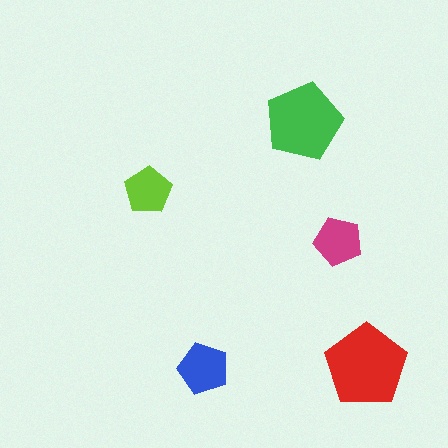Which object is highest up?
The green pentagon is topmost.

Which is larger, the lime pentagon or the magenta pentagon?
The magenta one.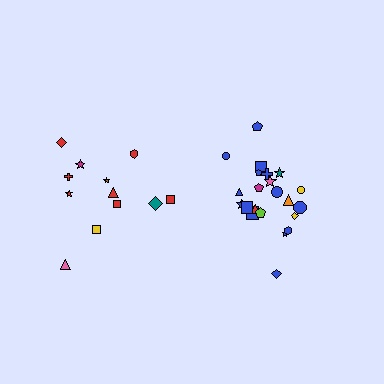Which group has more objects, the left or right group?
The right group.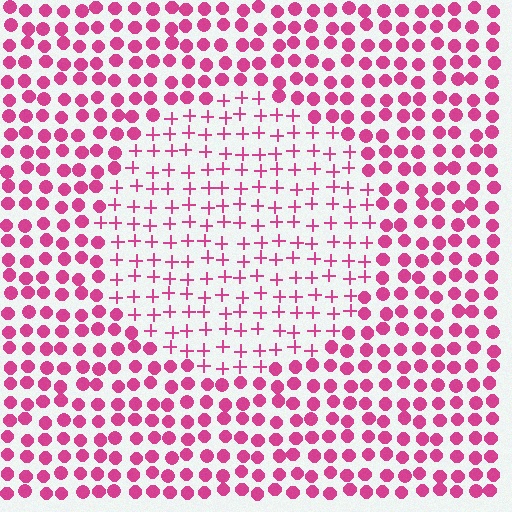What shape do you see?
I see a circle.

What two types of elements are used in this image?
The image uses plus signs inside the circle region and circles outside it.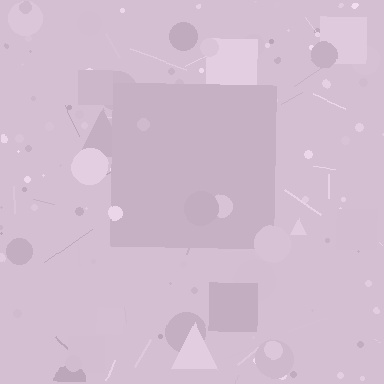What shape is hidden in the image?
A square is hidden in the image.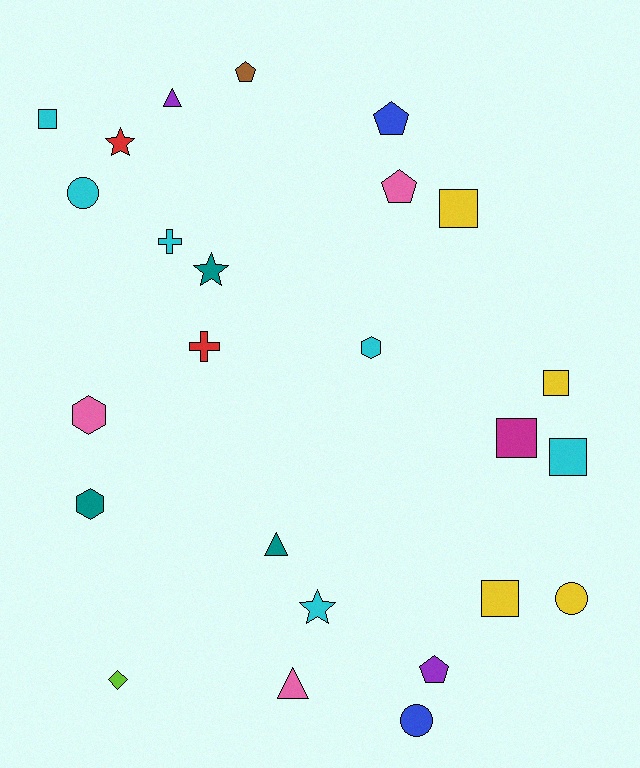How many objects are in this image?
There are 25 objects.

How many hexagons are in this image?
There are 3 hexagons.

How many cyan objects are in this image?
There are 6 cyan objects.